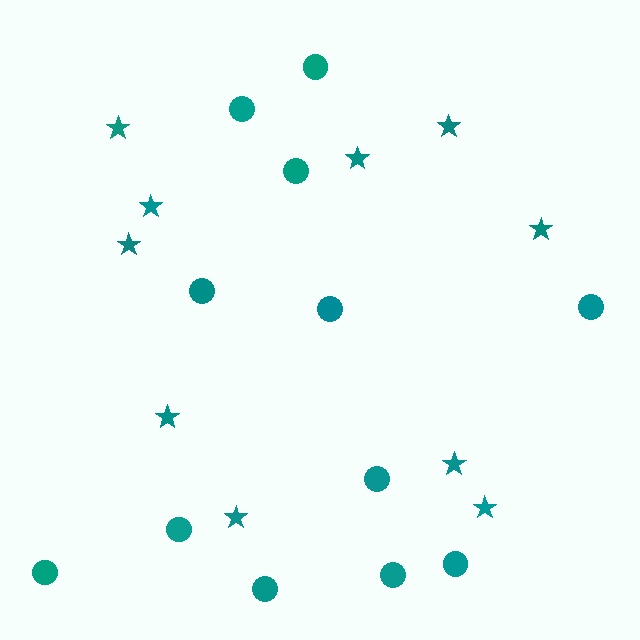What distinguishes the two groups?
There are 2 groups: one group of stars (10) and one group of circles (12).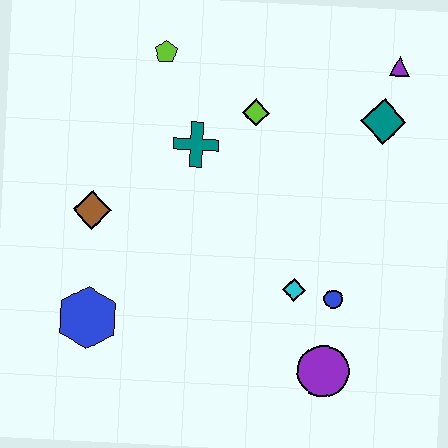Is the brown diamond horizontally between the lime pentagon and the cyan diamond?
No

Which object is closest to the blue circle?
The cyan diamond is closest to the blue circle.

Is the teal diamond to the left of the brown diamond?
No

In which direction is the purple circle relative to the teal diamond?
The purple circle is below the teal diamond.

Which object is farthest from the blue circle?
The lime pentagon is farthest from the blue circle.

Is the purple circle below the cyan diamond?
Yes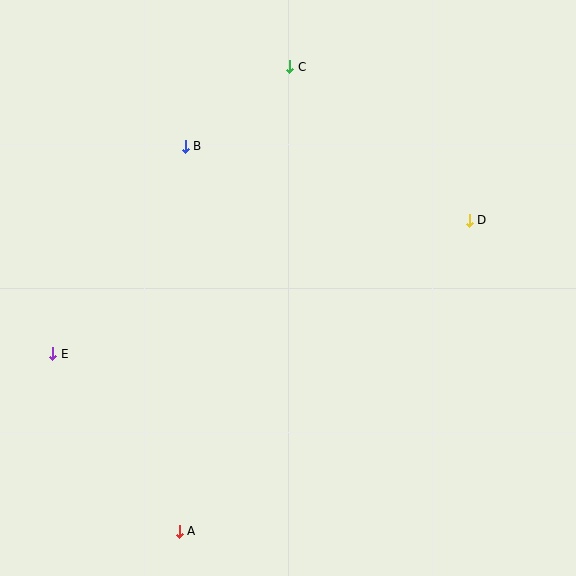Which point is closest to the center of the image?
Point B at (185, 146) is closest to the center.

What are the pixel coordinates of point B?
Point B is at (185, 146).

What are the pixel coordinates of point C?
Point C is at (290, 67).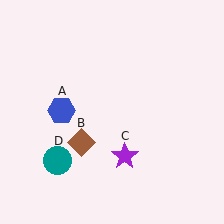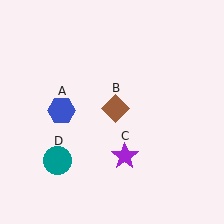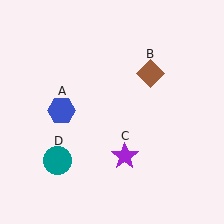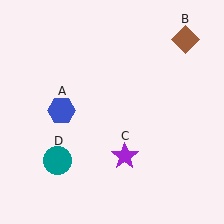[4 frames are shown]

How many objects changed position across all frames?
1 object changed position: brown diamond (object B).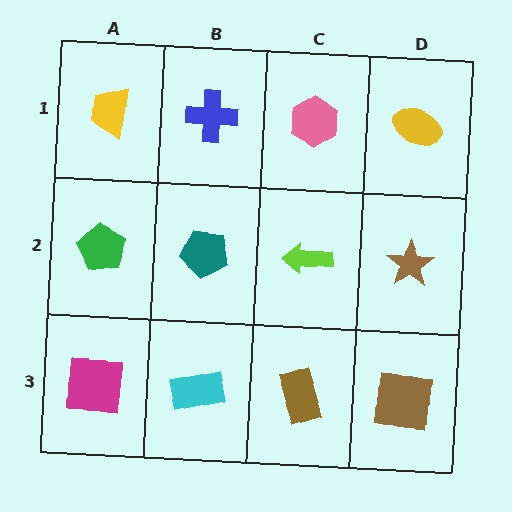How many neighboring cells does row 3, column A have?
2.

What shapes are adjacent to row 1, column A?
A green pentagon (row 2, column A), a blue cross (row 1, column B).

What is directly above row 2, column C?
A pink hexagon.